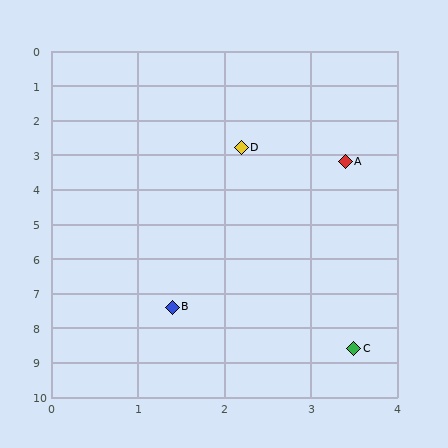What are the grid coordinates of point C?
Point C is at approximately (3.5, 8.6).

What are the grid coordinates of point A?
Point A is at approximately (3.4, 3.2).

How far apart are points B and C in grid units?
Points B and C are about 2.4 grid units apart.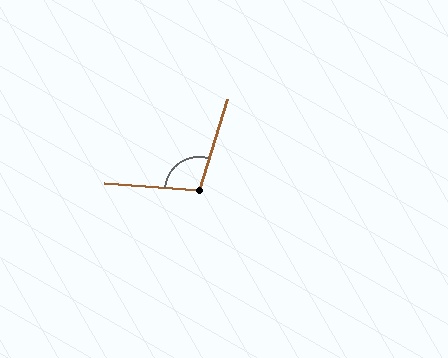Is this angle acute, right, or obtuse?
It is obtuse.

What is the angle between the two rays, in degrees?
Approximately 103 degrees.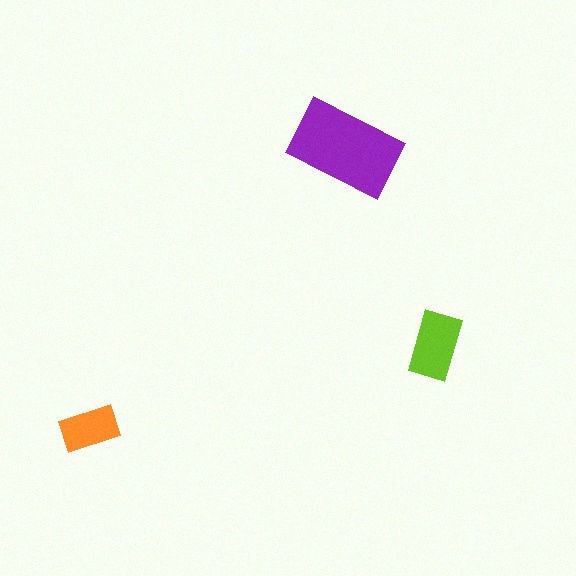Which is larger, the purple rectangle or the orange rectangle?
The purple one.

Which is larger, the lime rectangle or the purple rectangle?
The purple one.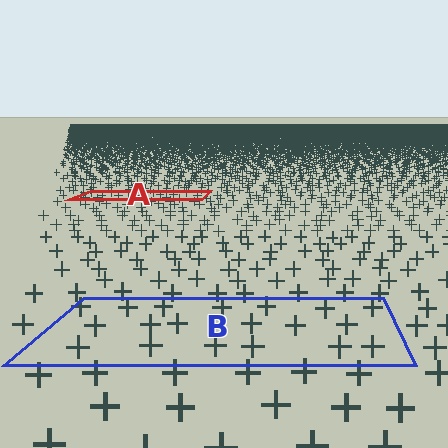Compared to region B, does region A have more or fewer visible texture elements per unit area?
Region A has more texture elements per unit area — they are packed more densely because it is farther away.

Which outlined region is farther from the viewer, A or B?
Region A is farther from the viewer — the texture elements inside it appear smaller and more densely packed.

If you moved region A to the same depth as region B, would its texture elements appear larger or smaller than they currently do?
They would appear larger. At a closer depth, the same texture elements are projected at a bigger on-screen size.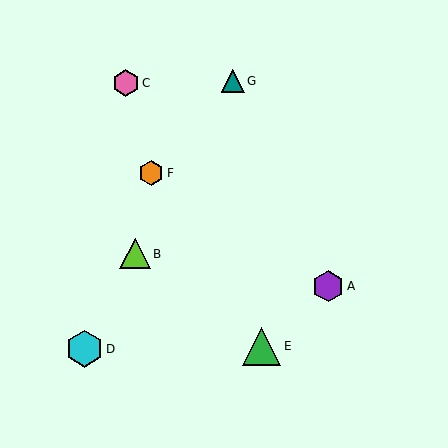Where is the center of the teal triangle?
The center of the teal triangle is at (233, 81).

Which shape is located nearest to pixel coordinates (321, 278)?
The purple hexagon (labeled A) at (328, 286) is nearest to that location.